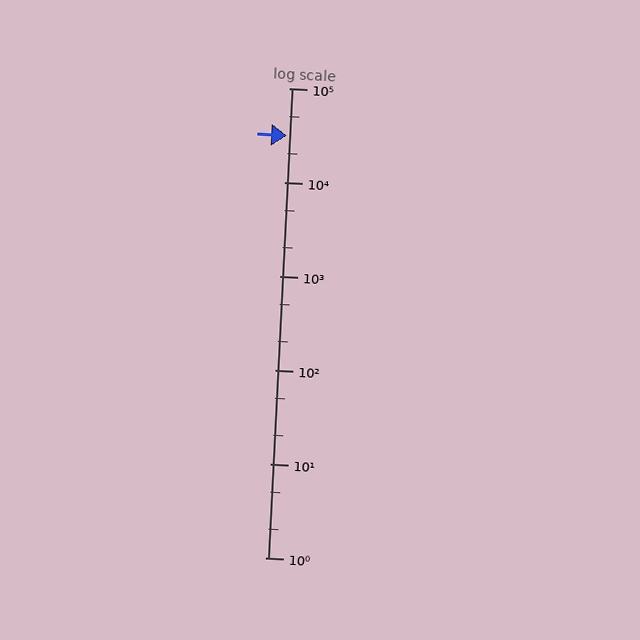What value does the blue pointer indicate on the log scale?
The pointer indicates approximately 31000.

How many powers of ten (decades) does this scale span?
The scale spans 5 decades, from 1 to 100000.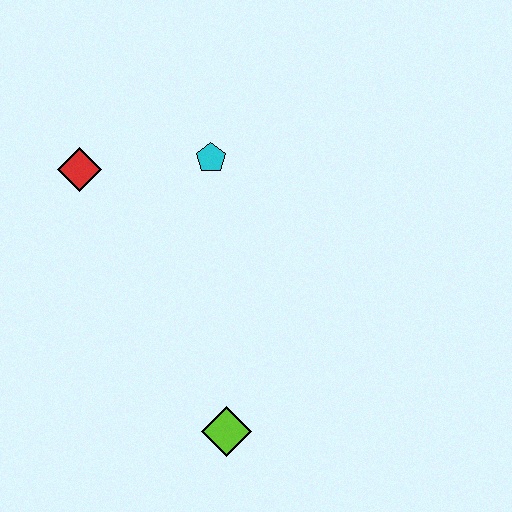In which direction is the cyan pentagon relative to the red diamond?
The cyan pentagon is to the right of the red diamond.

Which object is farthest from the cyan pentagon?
The lime diamond is farthest from the cyan pentagon.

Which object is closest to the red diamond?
The cyan pentagon is closest to the red diamond.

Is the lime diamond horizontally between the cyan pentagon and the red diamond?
No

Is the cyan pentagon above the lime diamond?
Yes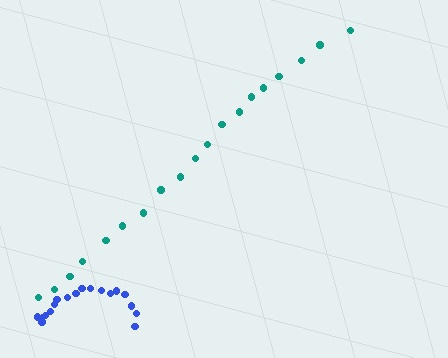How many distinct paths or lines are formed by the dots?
There are 2 distinct paths.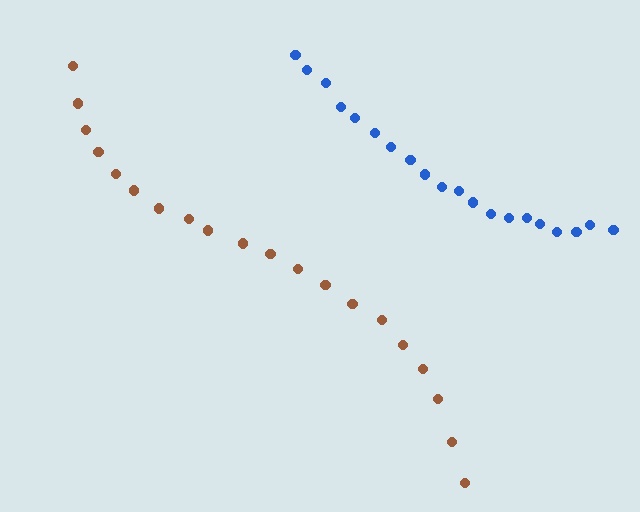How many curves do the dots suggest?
There are 2 distinct paths.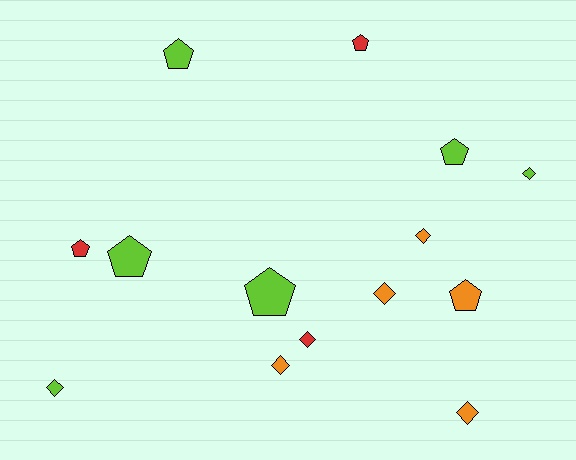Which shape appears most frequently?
Diamond, with 7 objects.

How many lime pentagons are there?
There are 4 lime pentagons.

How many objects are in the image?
There are 14 objects.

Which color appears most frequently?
Lime, with 6 objects.